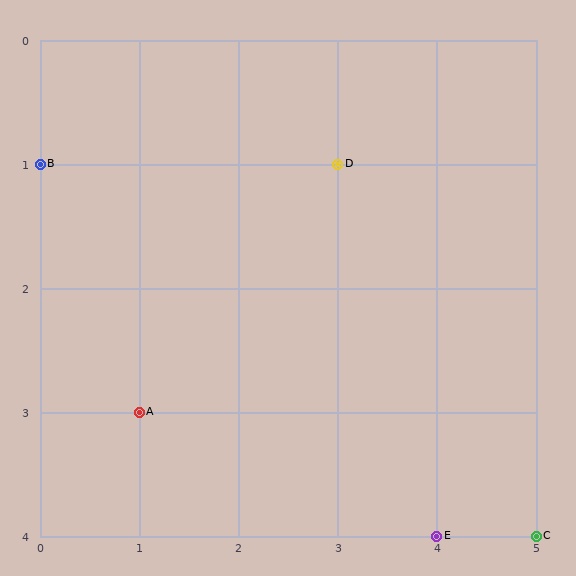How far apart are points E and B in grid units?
Points E and B are 4 columns and 3 rows apart (about 5.0 grid units diagonally).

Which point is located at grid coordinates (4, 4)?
Point E is at (4, 4).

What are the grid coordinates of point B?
Point B is at grid coordinates (0, 1).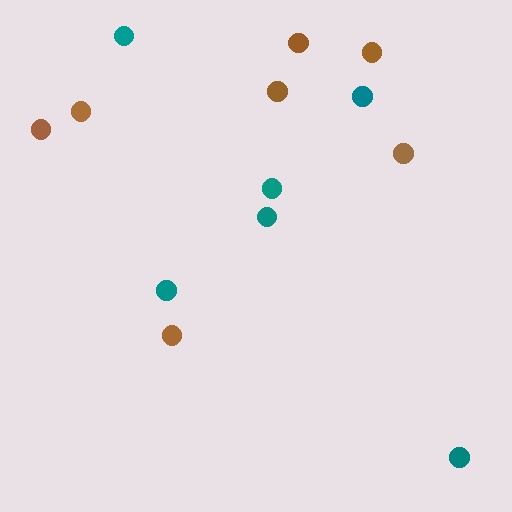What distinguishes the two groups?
There are 2 groups: one group of brown circles (7) and one group of teal circles (6).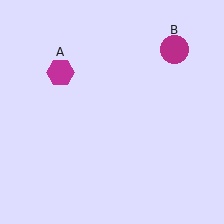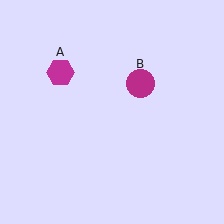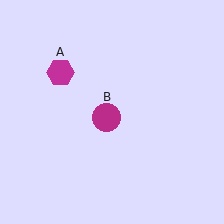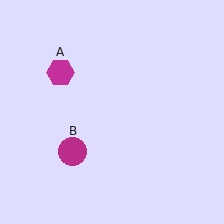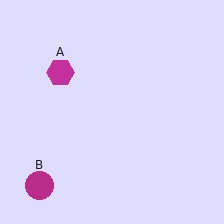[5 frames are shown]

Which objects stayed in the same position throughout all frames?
Magenta hexagon (object A) remained stationary.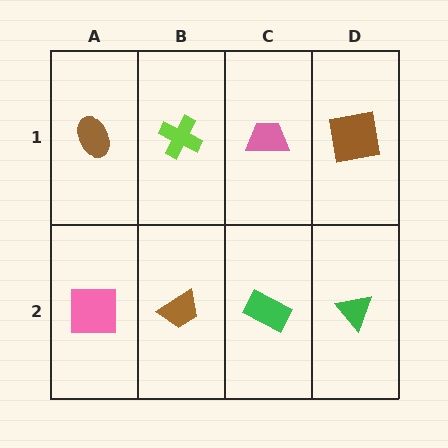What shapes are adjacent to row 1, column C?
A green rectangle (row 2, column C), a lime cross (row 1, column B), a brown square (row 1, column D).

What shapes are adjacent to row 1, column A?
A pink square (row 2, column A), a lime cross (row 1, column B).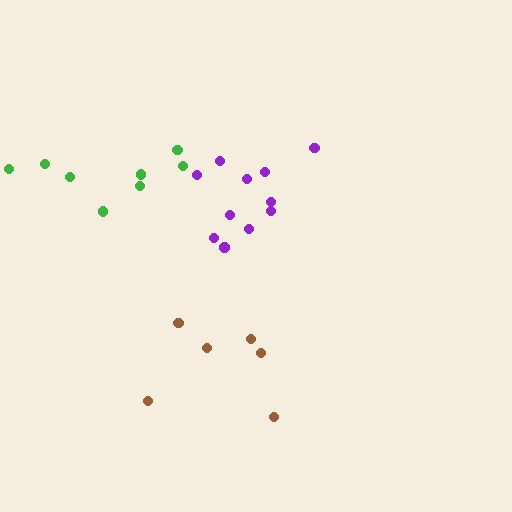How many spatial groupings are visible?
There are 3 spatial groupings.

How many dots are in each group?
Group 1: 11 dots, Group 2: 8 dots, Group 3: 6 dots (25 total).